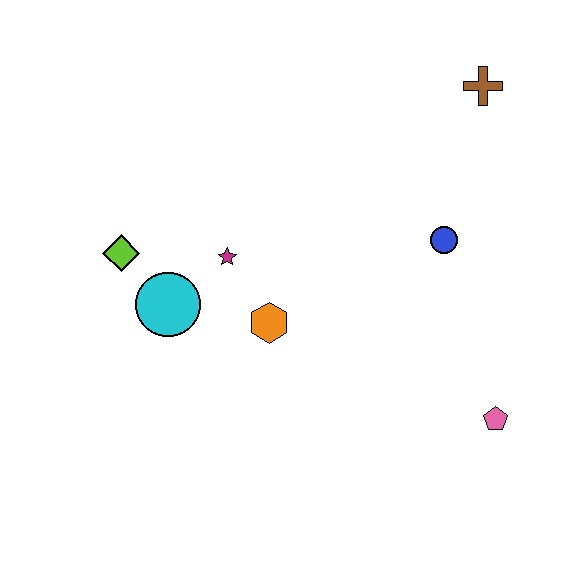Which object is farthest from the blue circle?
The lime diamond is farthest from the blue circle.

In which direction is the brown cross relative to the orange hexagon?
The brown cross is above the orange hexagon.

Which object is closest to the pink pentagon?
The blue circle is closest to the pink pentagon.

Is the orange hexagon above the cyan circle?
No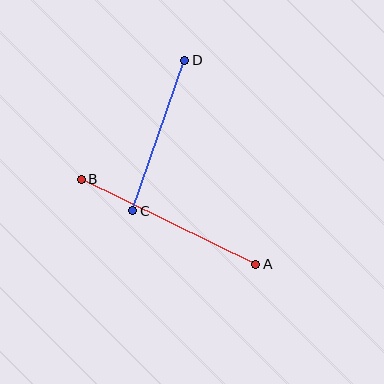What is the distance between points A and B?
The distance is approximately 194 pixels.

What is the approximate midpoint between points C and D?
The midpoint is at approximately (159, 136) pixels.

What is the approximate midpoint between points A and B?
The midpoint is at approximately (169, 222) pixels.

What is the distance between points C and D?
The distance is approximately 160 pixels.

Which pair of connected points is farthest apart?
Points A and B are farthest apart.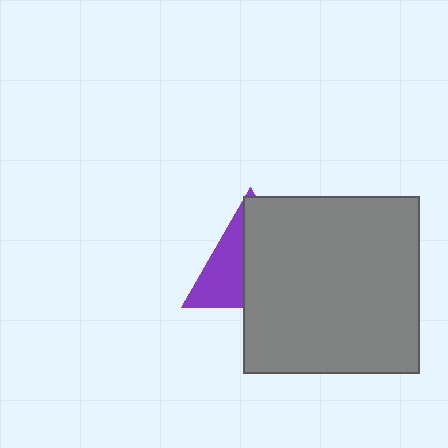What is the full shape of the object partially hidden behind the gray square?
The partially hidden object is a purple triangle.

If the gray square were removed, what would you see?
You would see the complete purple triangle.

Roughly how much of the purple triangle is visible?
A small part of it is visible (roughly 41%).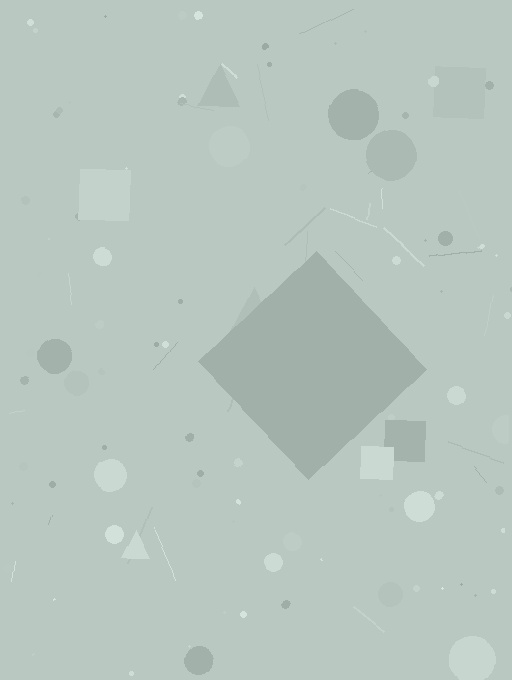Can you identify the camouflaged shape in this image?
The camouflaged shape is a diamond.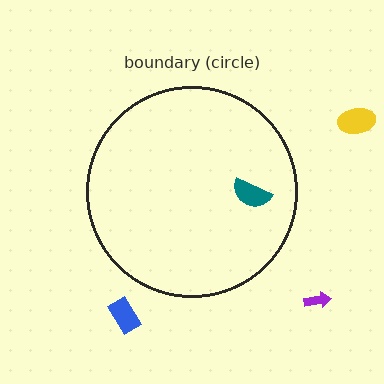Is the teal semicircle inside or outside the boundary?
Inside.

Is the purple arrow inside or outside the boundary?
Outside.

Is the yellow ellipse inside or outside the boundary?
Outside.